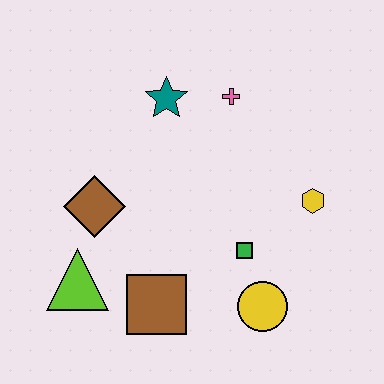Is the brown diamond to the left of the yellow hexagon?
Yes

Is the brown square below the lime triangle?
Yes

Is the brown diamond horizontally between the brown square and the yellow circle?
No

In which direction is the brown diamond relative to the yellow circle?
The brown diamond is to the left of the yellow circle.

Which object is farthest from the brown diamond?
The yellow hexagon is farthest from the brown diamond.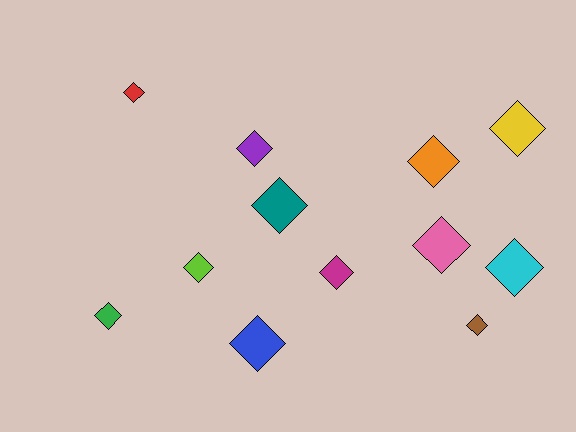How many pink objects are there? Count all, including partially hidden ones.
There is 1 pink object.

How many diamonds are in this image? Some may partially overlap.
There are 12 diamonds.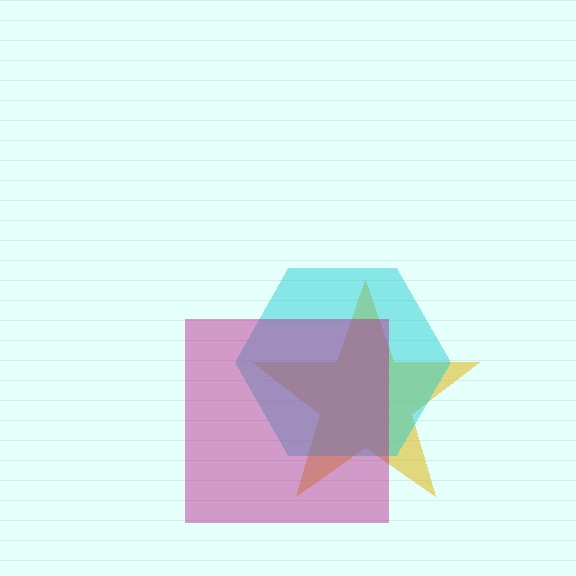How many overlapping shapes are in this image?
There are 3 overlapping shapes in the image.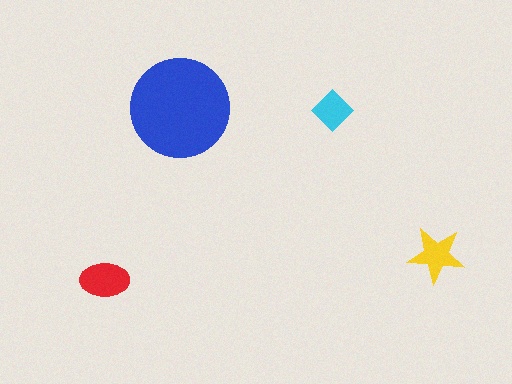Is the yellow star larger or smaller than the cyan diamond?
Larger.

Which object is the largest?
The blue circle.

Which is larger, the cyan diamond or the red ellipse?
The red ellipse.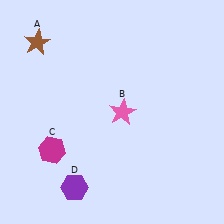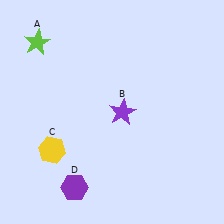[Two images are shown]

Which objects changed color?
A changed from brown to lime. B changed from pink to purple. C changed from magenta to yellow.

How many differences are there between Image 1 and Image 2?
There are 3 differences between the two images.